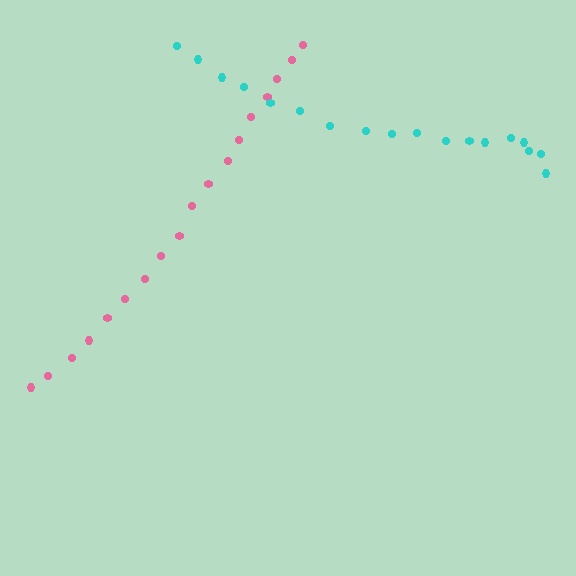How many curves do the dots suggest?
There are 2 distinct paths.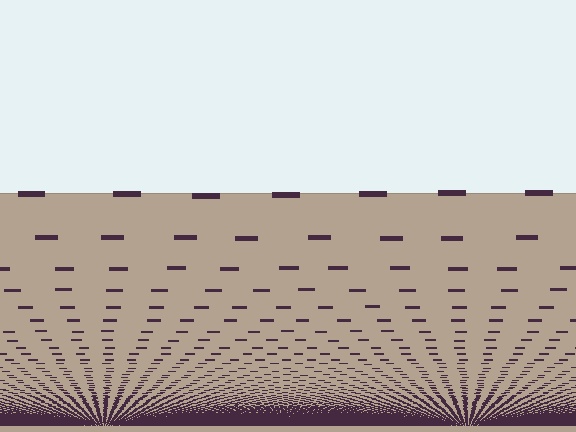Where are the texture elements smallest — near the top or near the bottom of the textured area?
Near the bottom.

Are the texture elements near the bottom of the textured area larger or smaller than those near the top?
Smaller. The gradient is inverted — elements near the bottom are smaller and denser.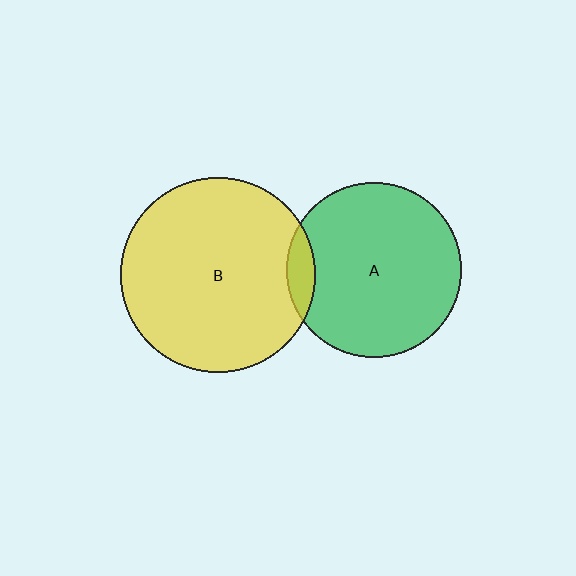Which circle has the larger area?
Circle B (yellow).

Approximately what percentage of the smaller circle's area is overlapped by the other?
Approximately 10%.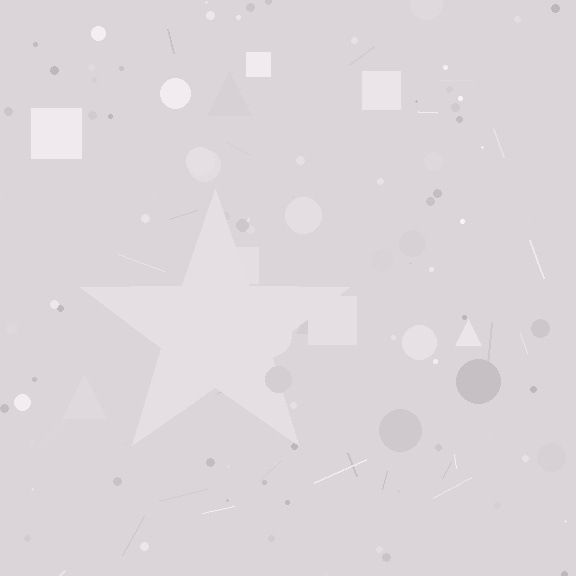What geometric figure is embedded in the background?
A star is embedded in the background.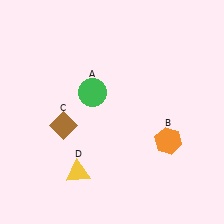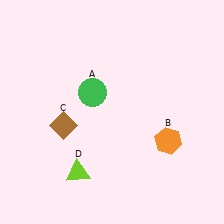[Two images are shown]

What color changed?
The triangle (D) changed from yellow in Image 1 to lime in Image 2.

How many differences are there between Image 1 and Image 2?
There is 1 difference between the two images.